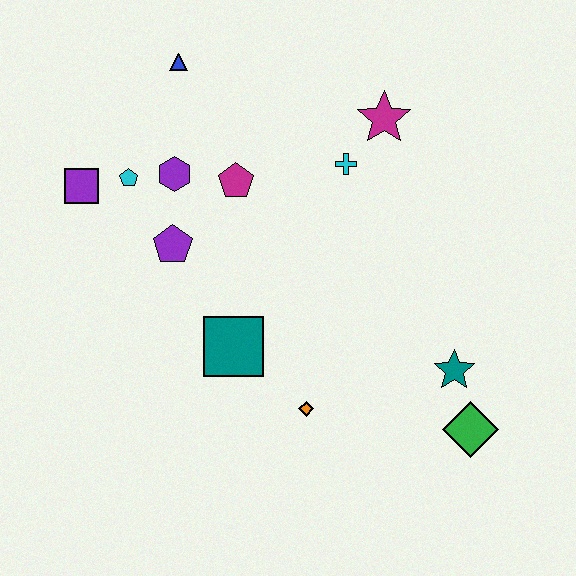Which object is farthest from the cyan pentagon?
The green diamond is farthest from the cyan pentagon.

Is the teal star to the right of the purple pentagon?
Yes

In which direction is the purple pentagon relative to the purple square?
The purple pentagon is to the right of the purple square.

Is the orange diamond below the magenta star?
Yes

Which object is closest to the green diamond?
The teal star is closest to the green diamond.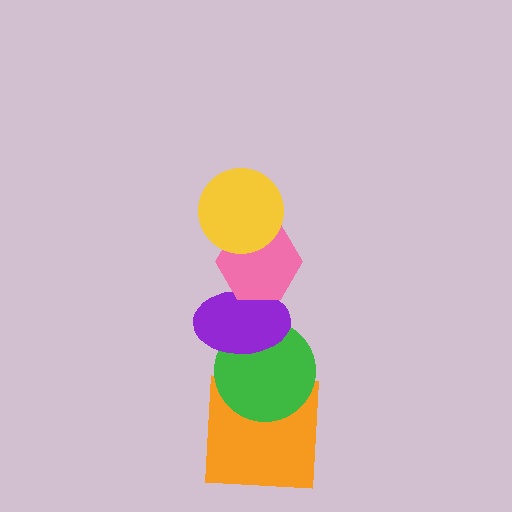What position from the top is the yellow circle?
The yellow circle is 1st from the top.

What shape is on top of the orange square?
The green circle is on top of the orange square.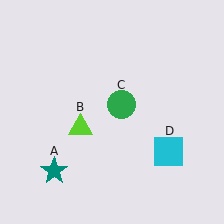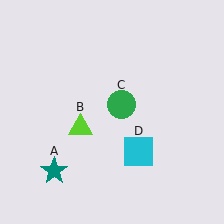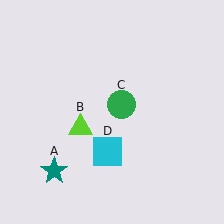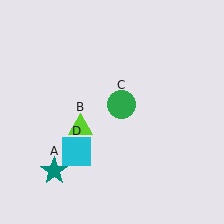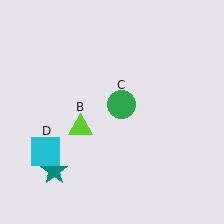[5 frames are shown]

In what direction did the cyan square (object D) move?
The cyan square (object D) moved left.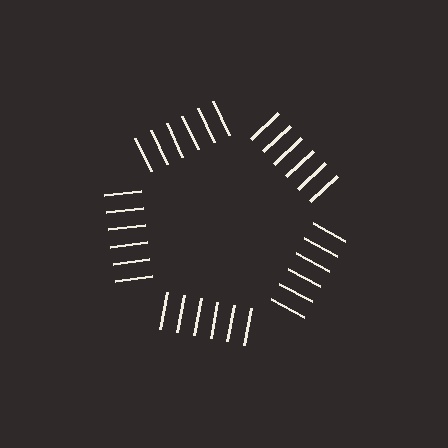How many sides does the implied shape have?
5 sides — the line-ends trace a pentagon.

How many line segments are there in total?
30 — 6 along each of the 5 edges.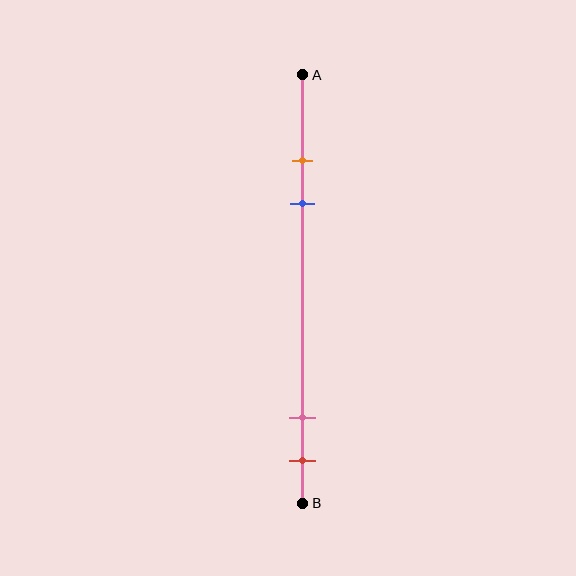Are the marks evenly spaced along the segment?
No, the marks are not evenly spaced.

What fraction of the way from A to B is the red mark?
The red mark is approximately 90% (0.9) of the way from A to B.